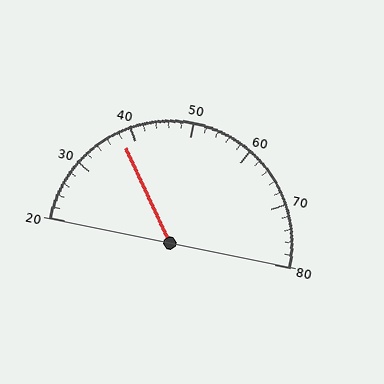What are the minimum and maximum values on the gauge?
The gauge ranges from 20 to 80.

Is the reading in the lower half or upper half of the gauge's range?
The reading is in the lower half of the range (20 to 80).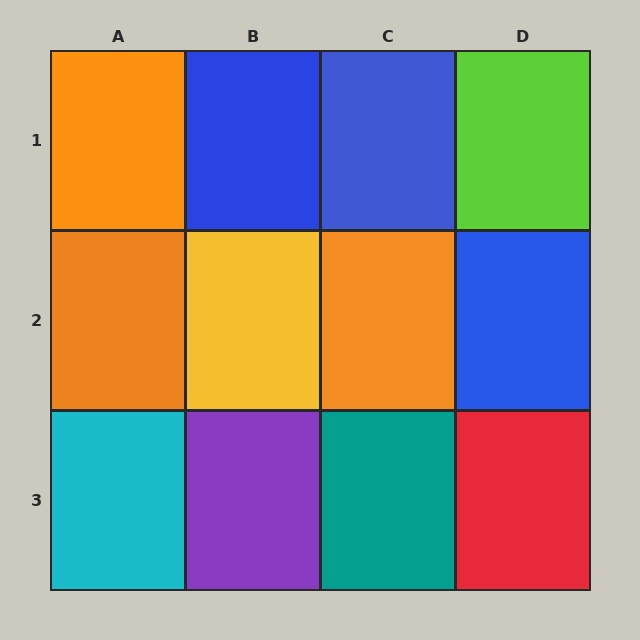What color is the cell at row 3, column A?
Cyan.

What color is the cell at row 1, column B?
Blue.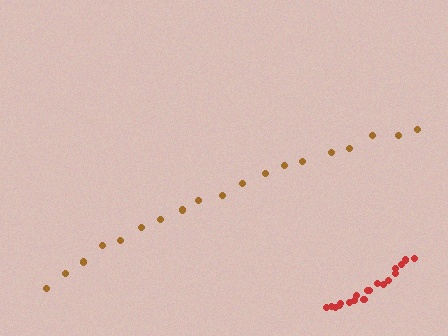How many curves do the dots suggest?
There are 2 distinct paths.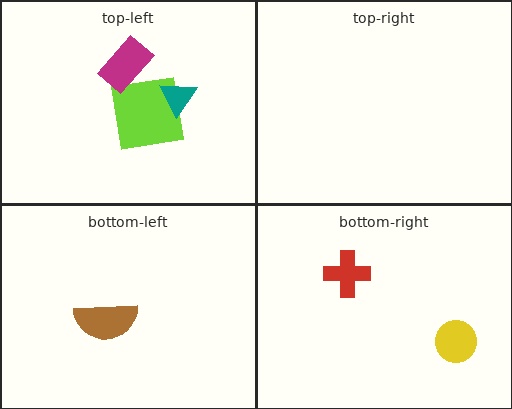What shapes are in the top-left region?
The lime square, the magenta rectangle, the teal triangle.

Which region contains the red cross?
The bottom-right region.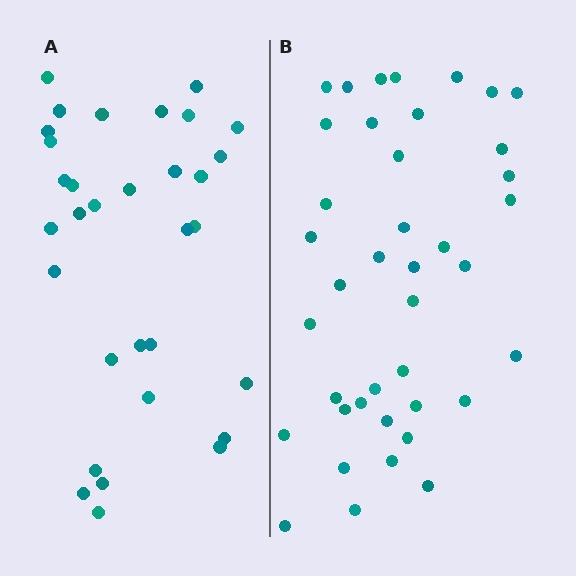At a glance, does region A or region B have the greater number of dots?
Region B (the right region) has more dots.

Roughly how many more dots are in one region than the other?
Region B has roughly 8 or so more dots than region A.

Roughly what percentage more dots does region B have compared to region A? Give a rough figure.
About 25% more.